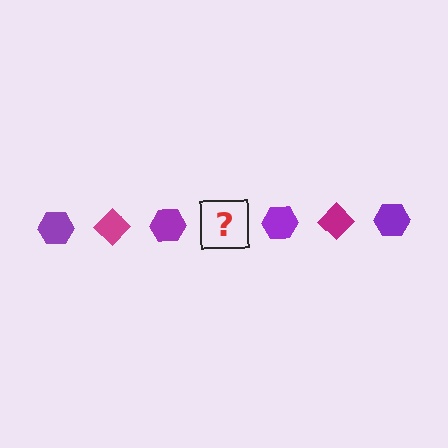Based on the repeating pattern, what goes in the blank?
The blank should be a magenta diamond.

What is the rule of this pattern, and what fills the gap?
The rule is that the pattern alternates between purple hexagon and magenta diamond. The gap should be filled with a magenta diamond.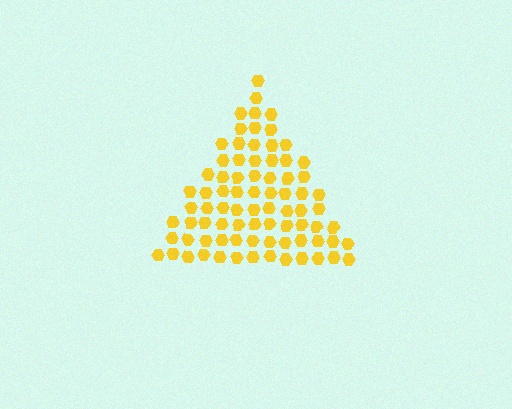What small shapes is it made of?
It is made of small hexagons.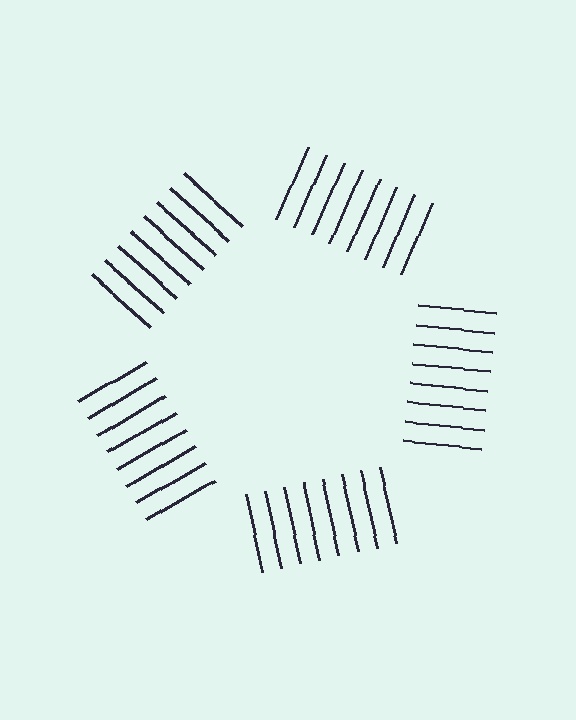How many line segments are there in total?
40 — 8 along each of the 5 edges.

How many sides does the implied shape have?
5 sides — the line-ends trace a pentagon.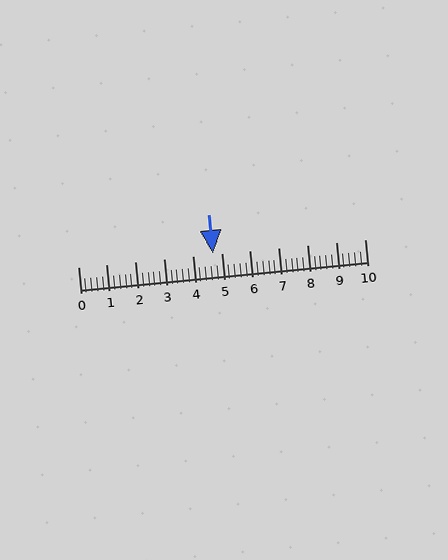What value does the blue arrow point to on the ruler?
The blue arrow points to approximately 4.7.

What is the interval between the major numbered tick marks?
The major tick marks are spaced 1 units apart.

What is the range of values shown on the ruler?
The ruler shows values from 0 to 10.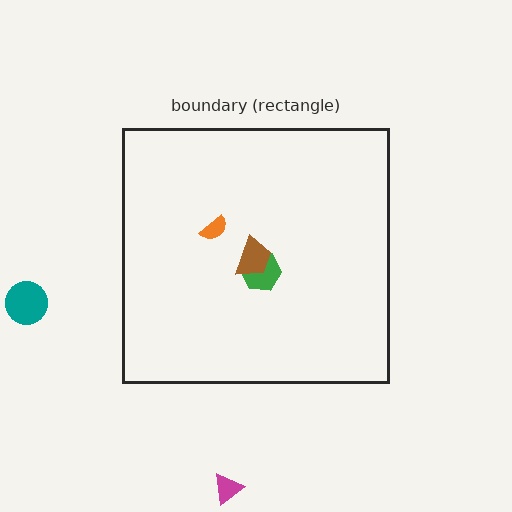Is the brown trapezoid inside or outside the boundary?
Inside.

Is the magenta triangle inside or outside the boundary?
Outside.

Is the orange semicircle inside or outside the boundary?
Inside.